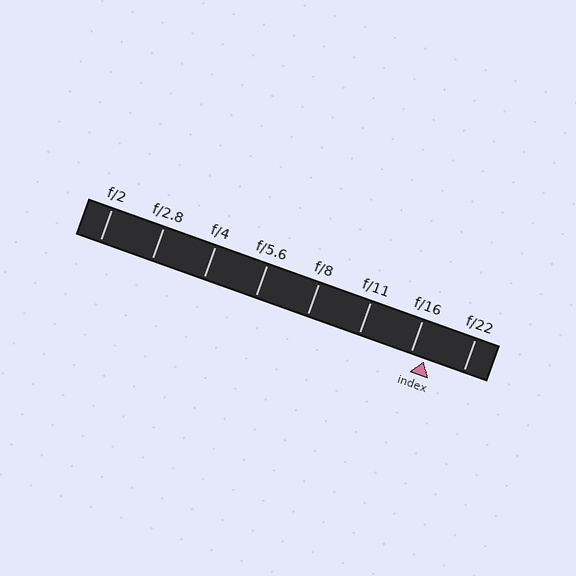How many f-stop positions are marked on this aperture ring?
There are 8 f-stop positions marked.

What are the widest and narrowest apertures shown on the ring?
The widest aperture shown is f/2 and the narrowest is f/22.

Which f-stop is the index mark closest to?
The index mark is closest to f/16.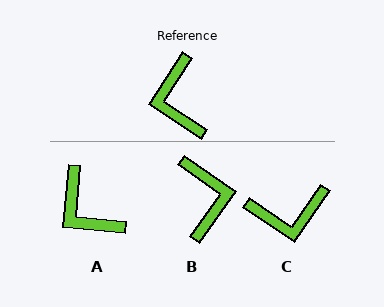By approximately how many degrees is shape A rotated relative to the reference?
Approximately 28 degrees counter-clockwise.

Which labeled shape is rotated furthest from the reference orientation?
B, about 177 degrees away.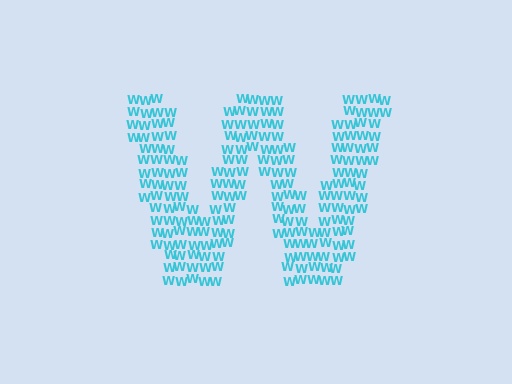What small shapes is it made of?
It is made of small letter W's.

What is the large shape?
The large shape is the letter W.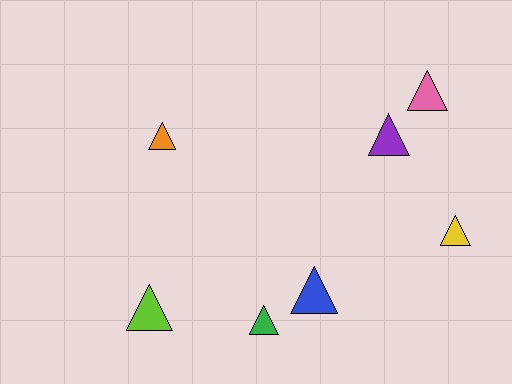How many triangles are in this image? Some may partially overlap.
There are 7 triangles.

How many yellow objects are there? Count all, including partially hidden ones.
There is 1 yellow object.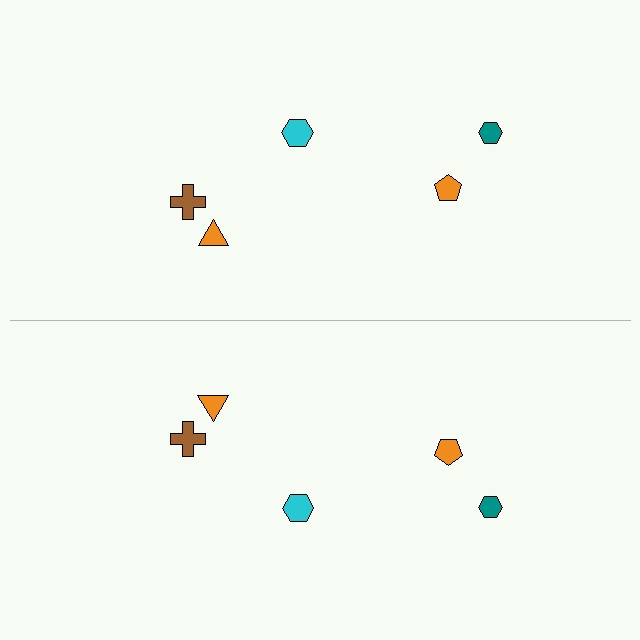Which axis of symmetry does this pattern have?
The pattern has a horizontal axis of symmetry running through the center of the image.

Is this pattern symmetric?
Yes, this pattern has bilateral (reflection) symmetry.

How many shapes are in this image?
There are 10 shapes in this image.